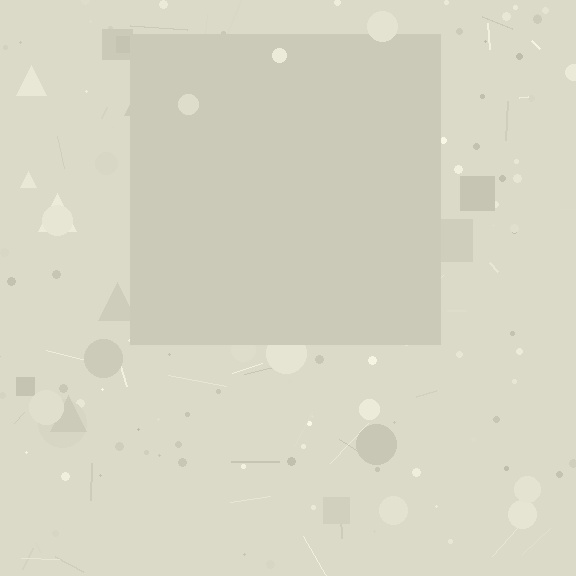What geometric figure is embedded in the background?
A square is embedded in the background.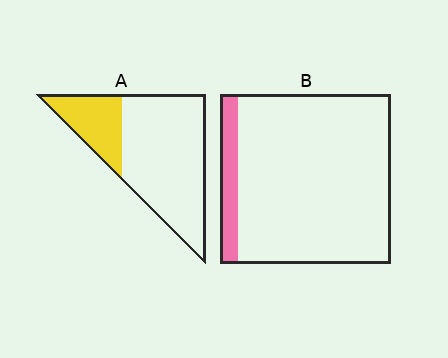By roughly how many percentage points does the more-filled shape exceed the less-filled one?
By roughly 15 percentage points (A over B).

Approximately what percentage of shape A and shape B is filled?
A is approximately 25% and B is approximately 10%.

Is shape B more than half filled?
No.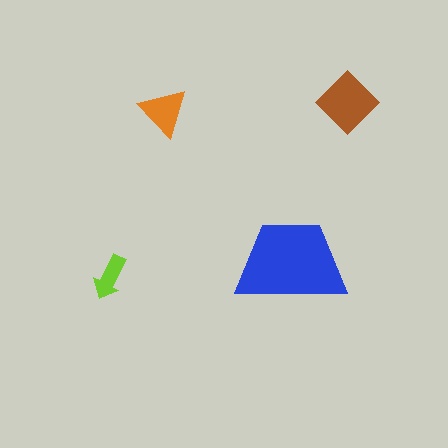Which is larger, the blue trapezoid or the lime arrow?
The blue trapezoid.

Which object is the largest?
The blue trapezoid.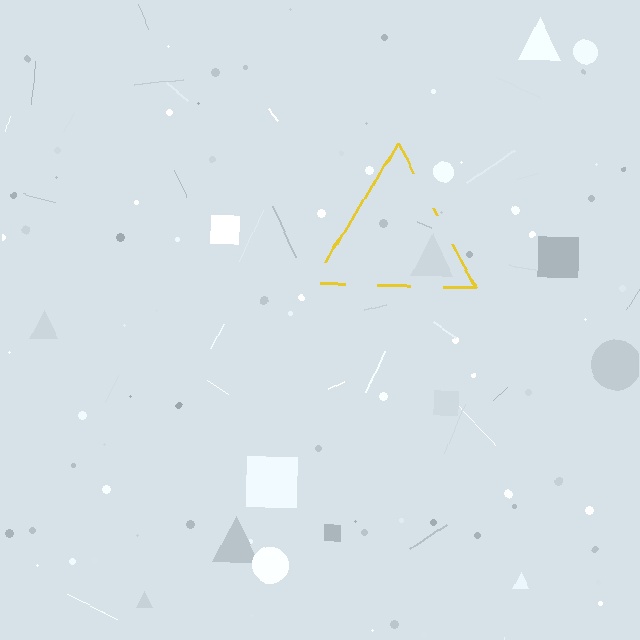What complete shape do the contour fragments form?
The contour fragments form a triangle.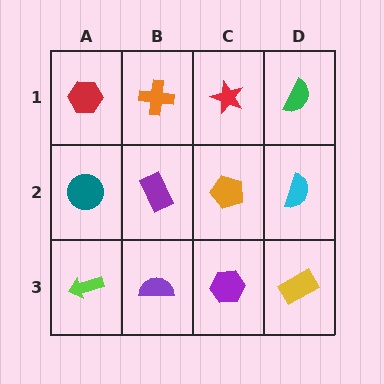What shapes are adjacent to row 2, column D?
A green semicircle (row 1, column D), a yellow rectangle (row 3, column D), an orange pentagon (row 2, column C).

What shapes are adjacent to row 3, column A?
A teal circle (row 2, column A), a purple semicircle (row 3, column B).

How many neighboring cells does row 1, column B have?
3.